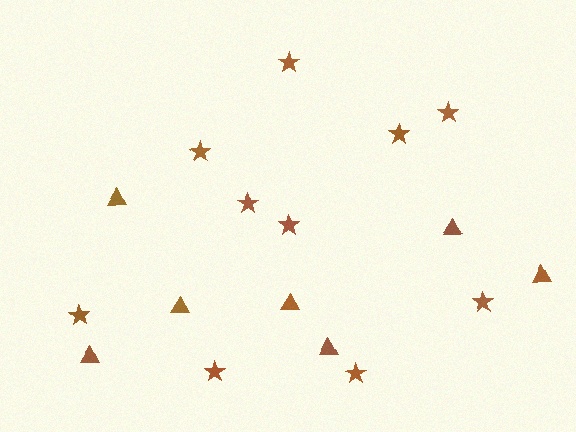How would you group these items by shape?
There are 2 groups: one group of triangles (7) and one group of stars (10).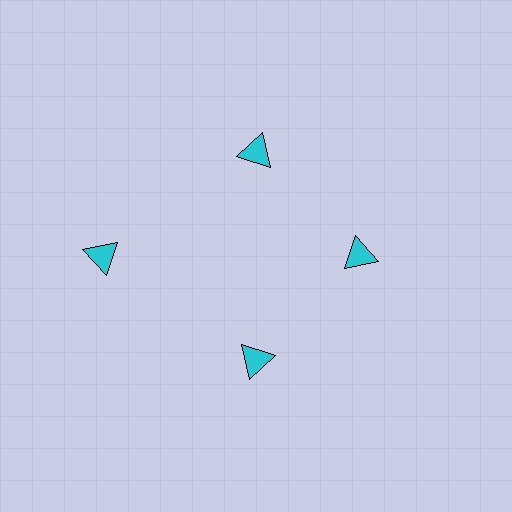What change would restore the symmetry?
The symmetry would be restored by moving it inward, back onto the ring so that all 4 triangles sit at equal angles and equal distance from the center.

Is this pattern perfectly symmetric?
No. The 4 cyan triangles are arranged in a ring, but one element near the 9 o'clock position is pushed outward from the center, breaking the 4-fold rotational symmetry.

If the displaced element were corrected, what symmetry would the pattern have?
It would have 4-fold rotational symmetry — the pattern would map onto itself every 90 degrees.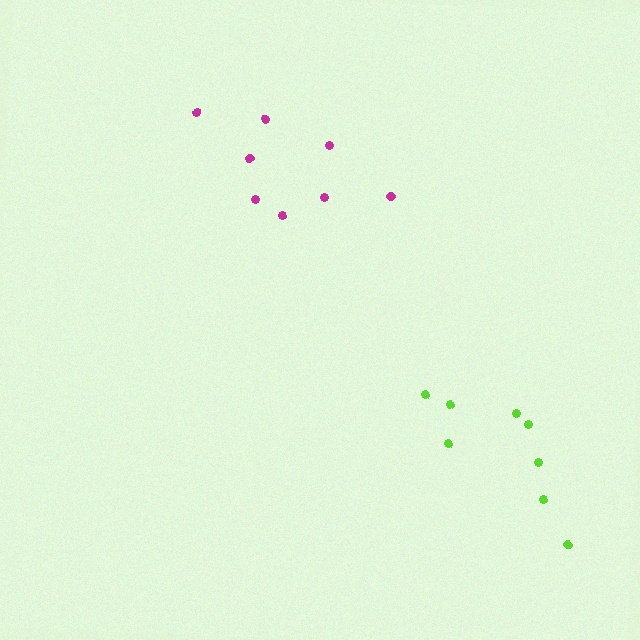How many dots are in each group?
Group 1: 8 dots, Group 2: 8 dots (16 total).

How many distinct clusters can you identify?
There are 2 distinct clusters.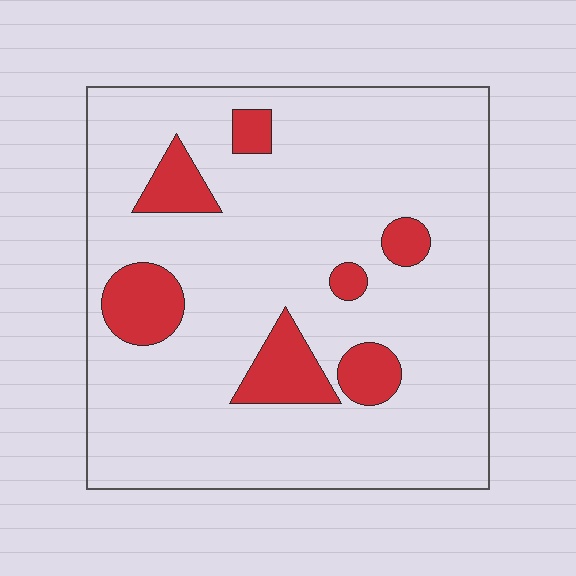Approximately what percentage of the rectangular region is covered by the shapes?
Approximately 15%.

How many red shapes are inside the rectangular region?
7.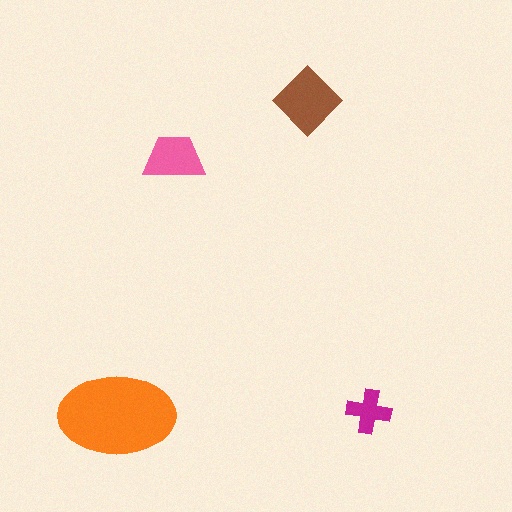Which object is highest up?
The brown diamond is topmost.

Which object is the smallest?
The magenta cross.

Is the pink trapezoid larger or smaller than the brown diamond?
Smaller.